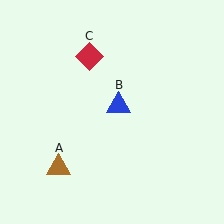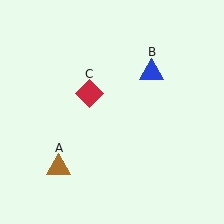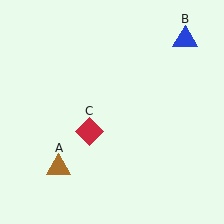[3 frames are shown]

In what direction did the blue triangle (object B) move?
The blue triangle (object B) moved up and to the right.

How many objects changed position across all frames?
2 objects changed position: blue triangle (object B), red diamond (object C).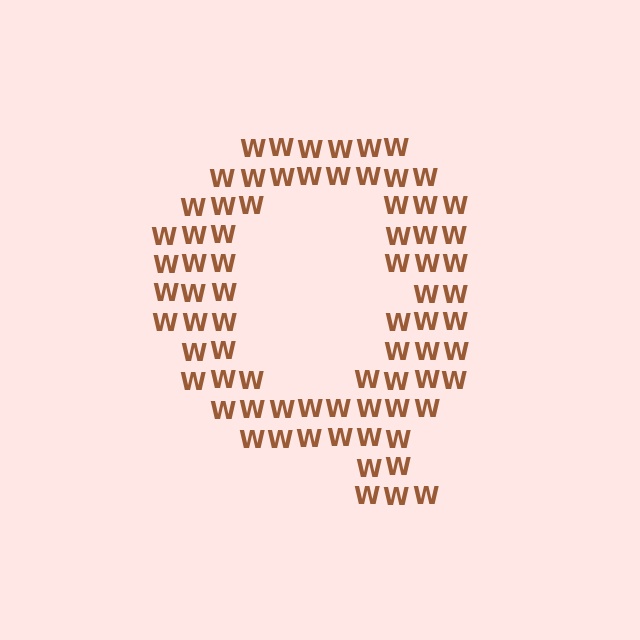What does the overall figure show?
The overall figure shows the letter Q.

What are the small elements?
The small elements are letter W's.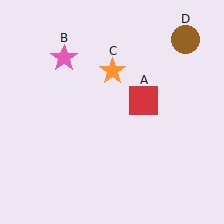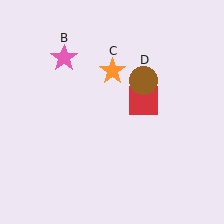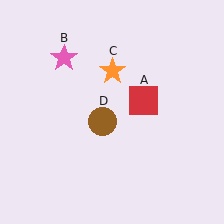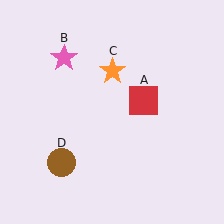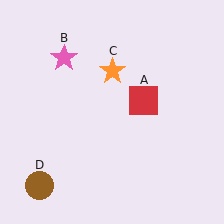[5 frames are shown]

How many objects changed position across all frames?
1 object changed position: brown circle (object D).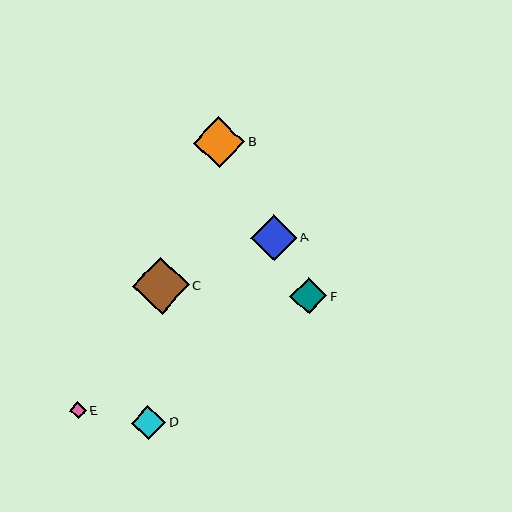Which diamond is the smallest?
Diamond E is the smallest with a size of approximately 17 pixels.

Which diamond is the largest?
Diamond C is the largest with a size of approximately 57 pixels.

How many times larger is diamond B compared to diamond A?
Diamond B is approximately 1.1 times the size of diamond A.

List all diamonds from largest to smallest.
From largest to smallest: C, B, A, F, D, E.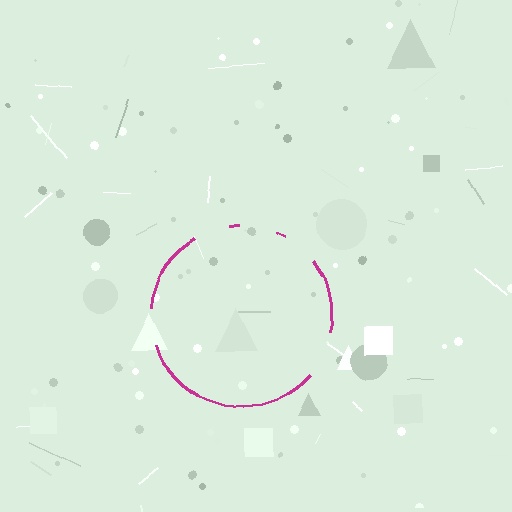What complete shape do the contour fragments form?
The contour fragments form a circle.